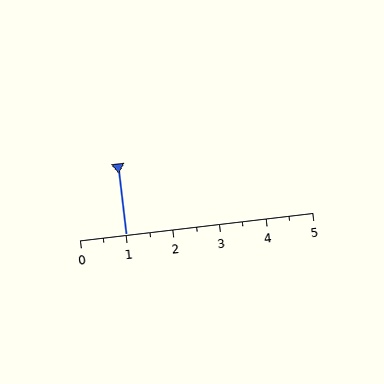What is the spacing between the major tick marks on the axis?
The major ticks are spaced 1 apart.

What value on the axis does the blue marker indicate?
The marker indicates approximately 1.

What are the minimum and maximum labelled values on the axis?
The axis runs from 0 to 5.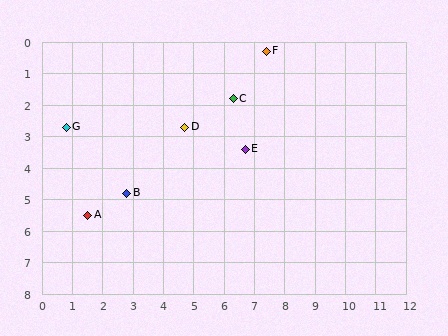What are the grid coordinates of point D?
Point D is at approximately (4.7, 2.7).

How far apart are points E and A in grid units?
Points E and A are about 5.6 grid units apart.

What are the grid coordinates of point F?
Point F is at approximately (7.4, 0.3).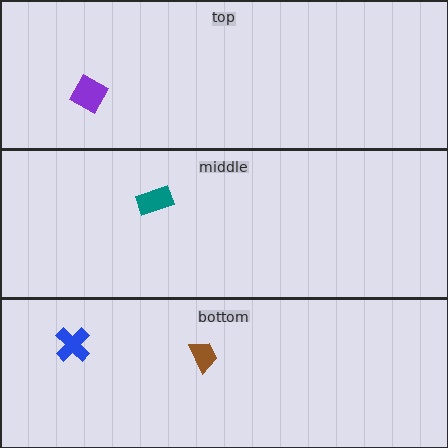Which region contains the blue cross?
The bottom region.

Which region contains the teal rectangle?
The middle region.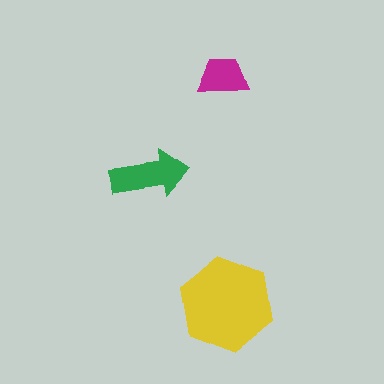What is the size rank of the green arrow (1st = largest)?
2nd.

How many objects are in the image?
There are 3 objects in the image.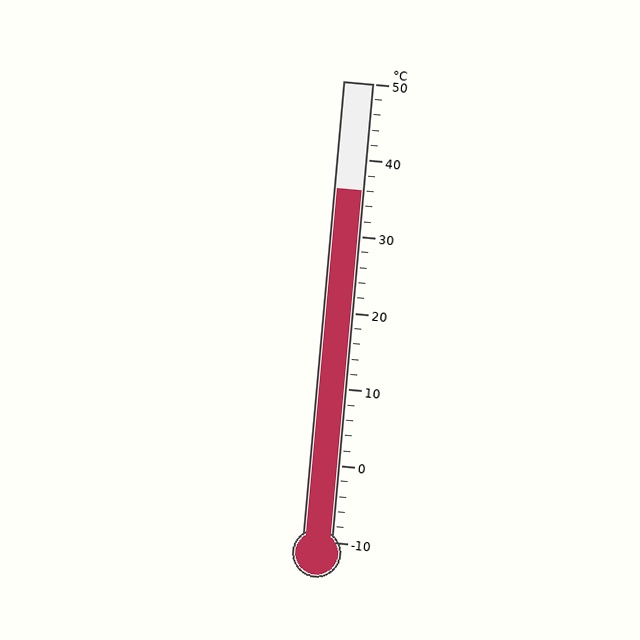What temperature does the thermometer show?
The thermometer shows approximately 36°C.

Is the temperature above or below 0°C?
The temperature is above 0°C.